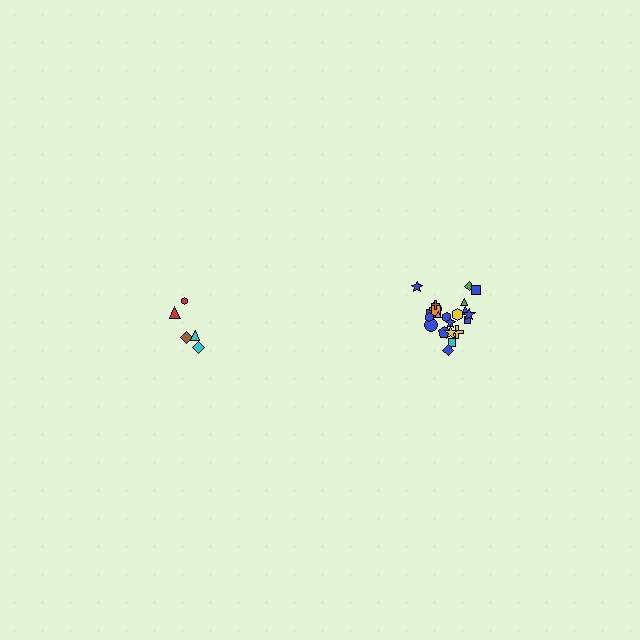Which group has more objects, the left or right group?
The right group.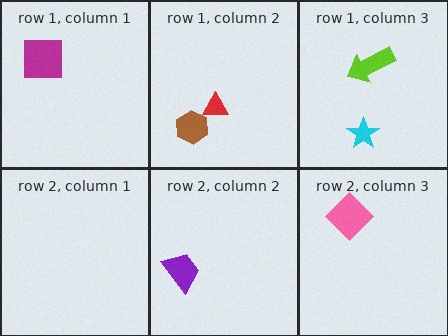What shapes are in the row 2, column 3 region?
The pink diamond.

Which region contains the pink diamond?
The row 2, column 3 region.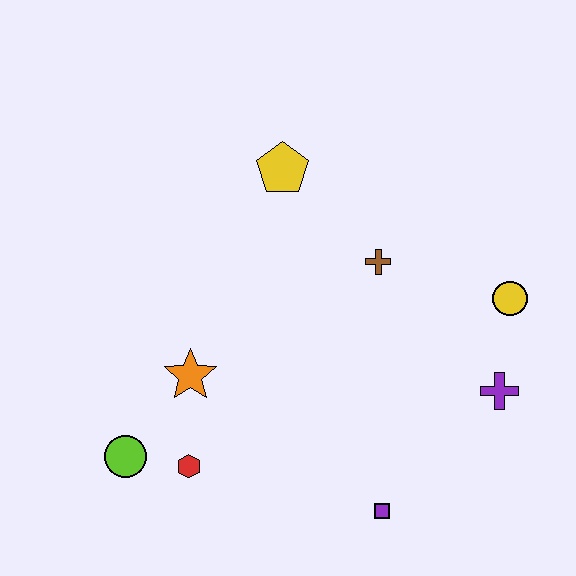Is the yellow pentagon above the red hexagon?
Yes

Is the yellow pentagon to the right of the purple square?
No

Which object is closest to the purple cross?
The yellow circle is closest to the purple cross.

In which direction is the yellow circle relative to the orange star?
The yellow circle is to the right of the orange star.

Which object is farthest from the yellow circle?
The lime circle is farthest from the yellow circle.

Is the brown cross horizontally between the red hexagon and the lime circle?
No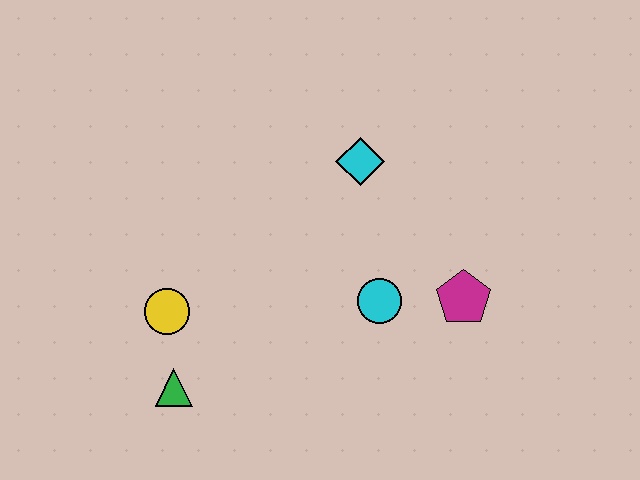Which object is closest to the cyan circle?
The magenta pentagon is closest to the cyan circle.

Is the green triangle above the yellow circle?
No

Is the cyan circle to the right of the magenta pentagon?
No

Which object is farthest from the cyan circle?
The green triangle is farthest from the cyan circle.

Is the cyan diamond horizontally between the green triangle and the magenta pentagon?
Yes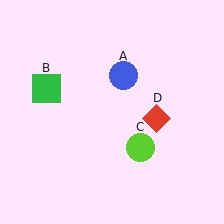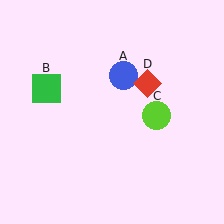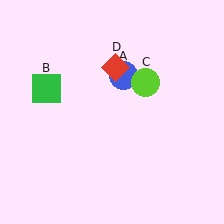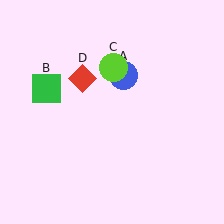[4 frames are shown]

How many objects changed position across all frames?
2 objects changed position: lime circle (object C), red diamond (object D).